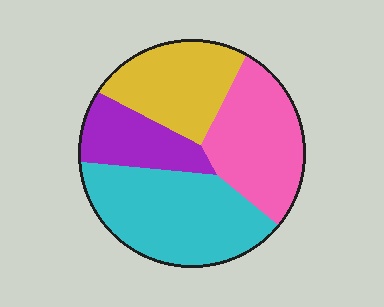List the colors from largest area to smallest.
From largest to smallest: cyan, pink, yellow, purple.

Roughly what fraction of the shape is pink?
Pink covers around 25% of the shape.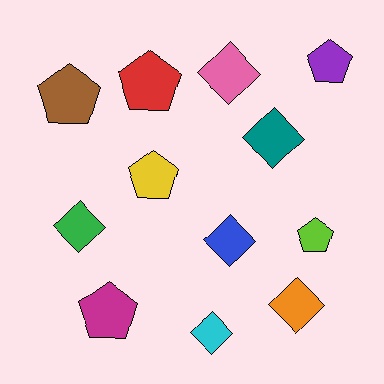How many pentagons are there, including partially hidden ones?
There are 6 pentagons.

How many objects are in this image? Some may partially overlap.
There are 12 objects.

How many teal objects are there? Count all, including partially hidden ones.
There is 1 teal object.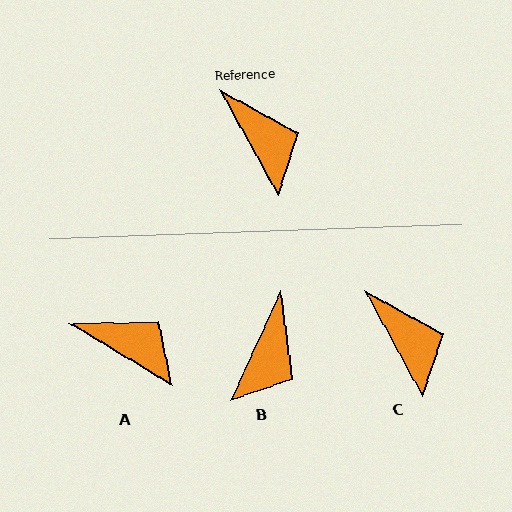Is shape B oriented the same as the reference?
No, it is off by about 54 degrees.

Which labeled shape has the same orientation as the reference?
C.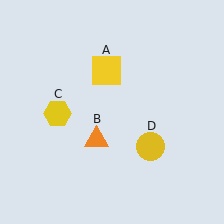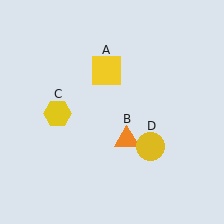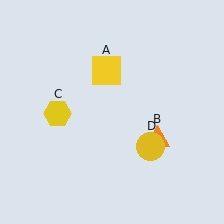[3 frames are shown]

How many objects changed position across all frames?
1 object changed position: orange triangle (object B).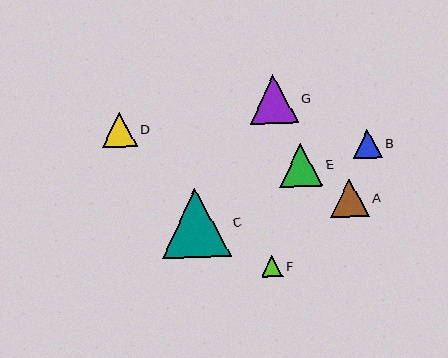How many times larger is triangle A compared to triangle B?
Triangle A is approximately 1.3 times the size of triangle B.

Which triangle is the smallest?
Triangle F is the smallest with a size of approximately 21 pixels.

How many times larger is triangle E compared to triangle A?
Triangle E is approximately 1.1 times the size of triangle A.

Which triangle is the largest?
Triangle C is the largest with a size of approximately 69 pixels.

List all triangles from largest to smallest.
From largest to smallest: C, G, E, A, D, B, F.